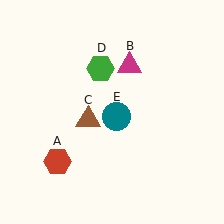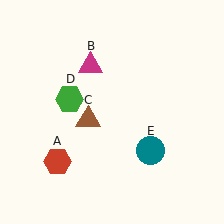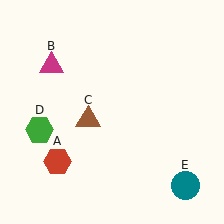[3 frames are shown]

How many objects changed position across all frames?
3 objects changed position: magenta triangle (object B), green hexagon (object D), teal circle (object E).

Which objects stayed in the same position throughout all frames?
Red hexagon (object A) and brown triangle (object C) remained stationary.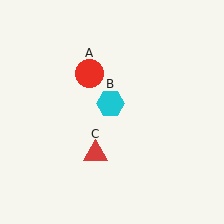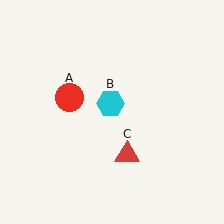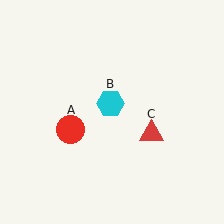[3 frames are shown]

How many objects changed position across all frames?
2 objects changed position: red circle (object A), red triangle (object C).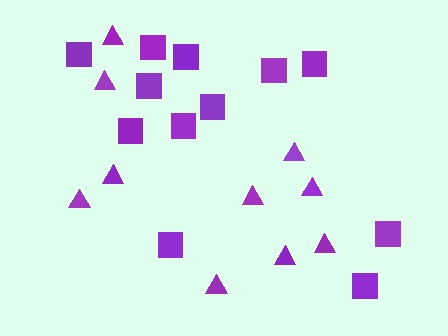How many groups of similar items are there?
There are 2 groups: one group of triangles (10) and one group of squares (12).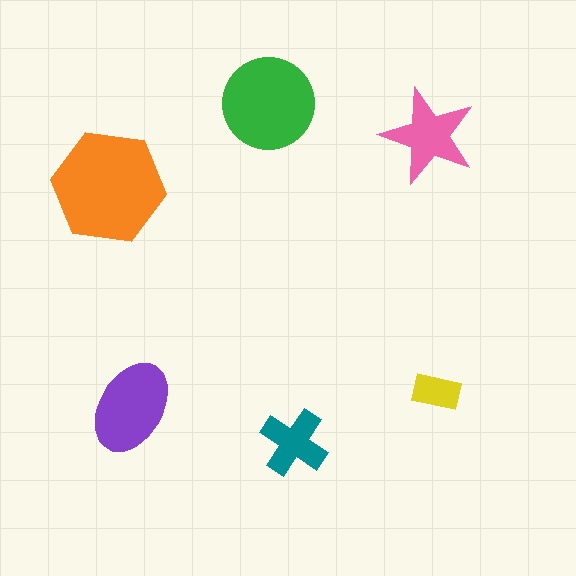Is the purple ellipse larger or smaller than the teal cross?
Larger.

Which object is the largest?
The orange hexagon.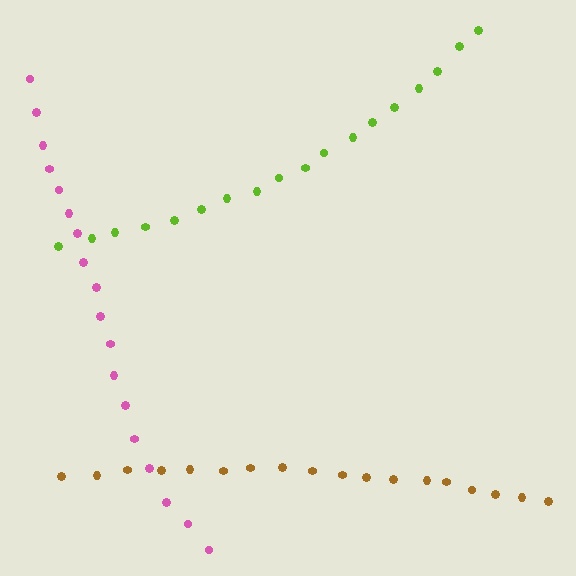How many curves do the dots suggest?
There are 3 distinct paths.